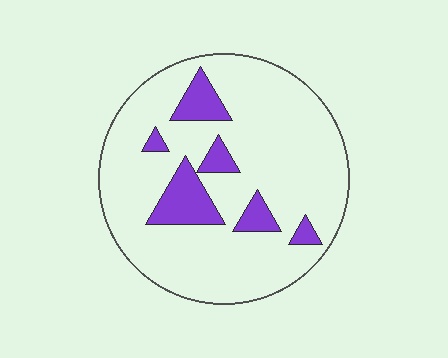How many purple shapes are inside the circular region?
6.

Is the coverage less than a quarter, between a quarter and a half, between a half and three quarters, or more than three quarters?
Less than a quarter.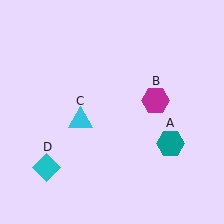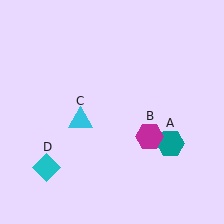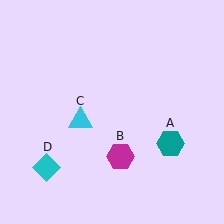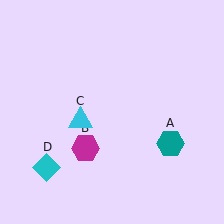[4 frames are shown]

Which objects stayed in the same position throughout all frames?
Teal hexagon (object A) and cyan triangle (object C) and cyan diamond (object D) remained stationary.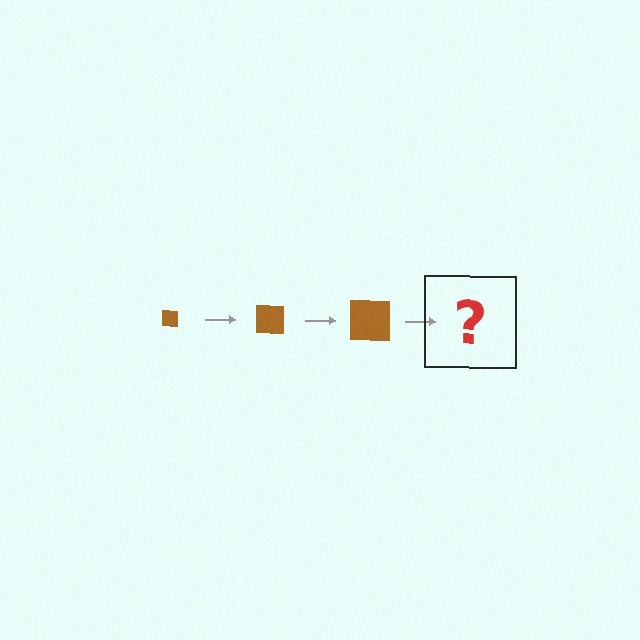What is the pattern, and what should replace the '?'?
The pattern is that the square gets progressively larger each step. The '?' should be a brown square, larger than the previous one.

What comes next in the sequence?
The next element should be a brown square, larger than the previous one.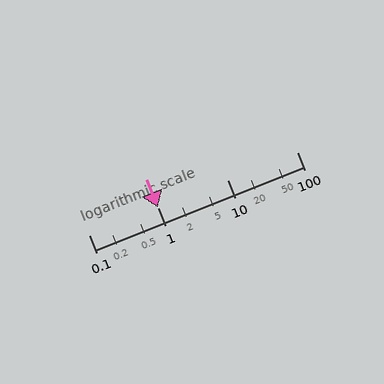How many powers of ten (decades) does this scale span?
The scale spans 3 decades, from 0.1 to 100.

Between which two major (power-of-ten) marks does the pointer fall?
The pointer is between 0.1 and 1.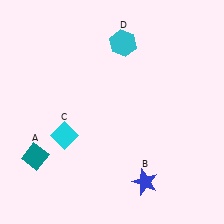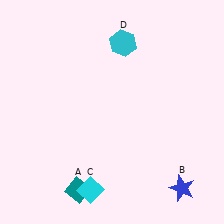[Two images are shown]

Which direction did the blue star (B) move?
The blue star (B) moved right.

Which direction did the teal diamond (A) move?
The teal diamond (A) moved right.